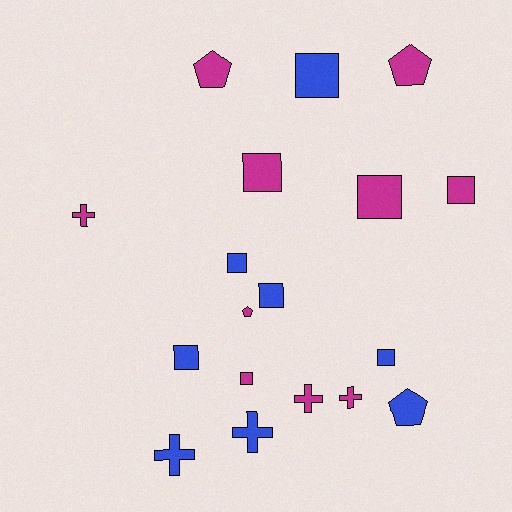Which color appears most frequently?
Magenta, with 10 objects.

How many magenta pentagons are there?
There are 3 magenta pentagons.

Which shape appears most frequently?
Square, with 9 objects.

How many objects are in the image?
There are 18 objects.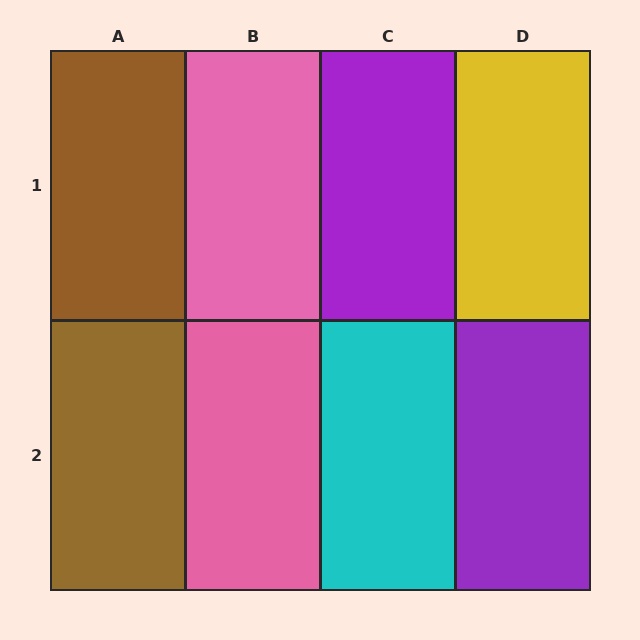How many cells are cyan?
1 cell is cyan.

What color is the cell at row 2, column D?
Purple.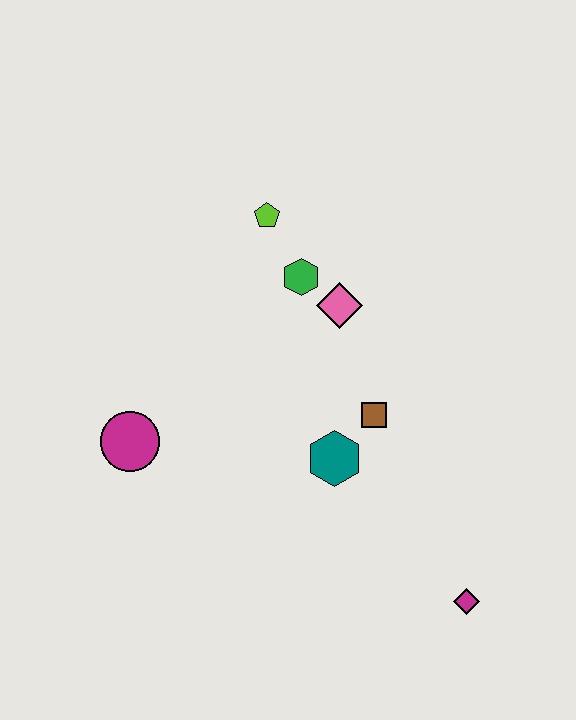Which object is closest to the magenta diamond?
The teal hexagon is closest to the magenta diamond.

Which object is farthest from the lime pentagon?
The magenta diamond is farthest from the lime pentagon.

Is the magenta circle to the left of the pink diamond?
Yes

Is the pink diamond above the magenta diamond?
Yes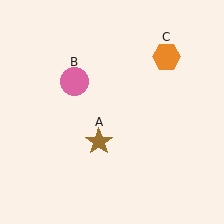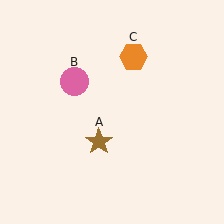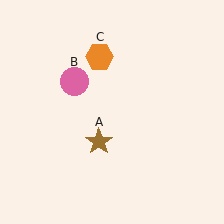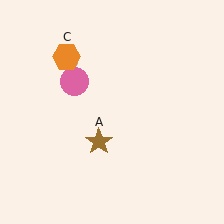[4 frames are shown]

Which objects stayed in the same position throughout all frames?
Brown star (object A) and pink circle (object B) remained stationary.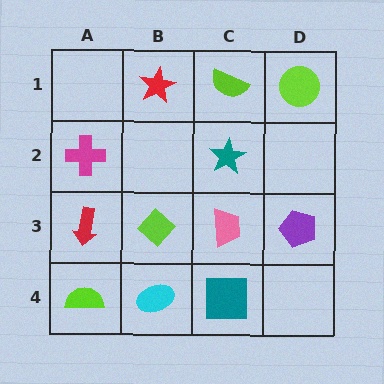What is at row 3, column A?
A red arrow.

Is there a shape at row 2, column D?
No, that cell is empty.